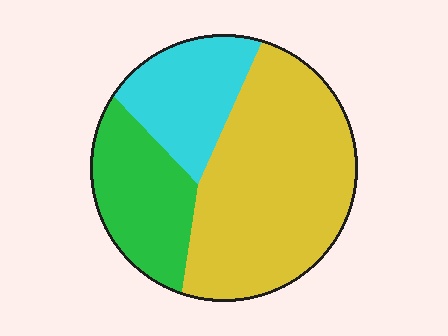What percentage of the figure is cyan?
Cyan takes up about one fifth (1/5) of the figure.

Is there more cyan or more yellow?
Yellow.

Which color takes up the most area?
Yellow, at roughly 55%.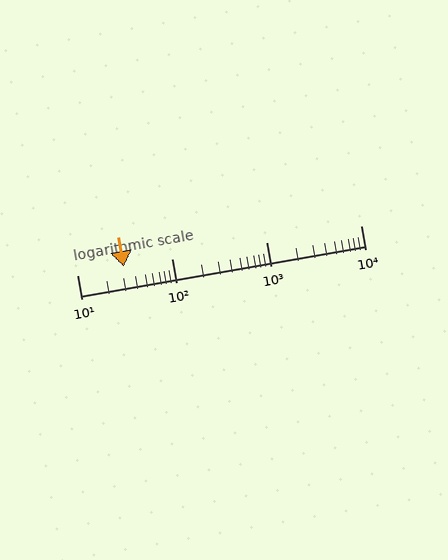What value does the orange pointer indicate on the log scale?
The pointer indicates approximately 31.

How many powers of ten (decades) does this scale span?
The scale spans 3 decades, from 10 to 10000.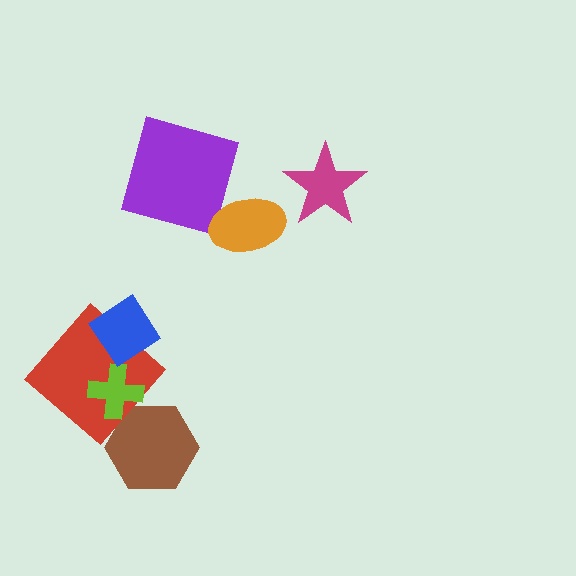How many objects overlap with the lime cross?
2 objects overlap with the lime cross.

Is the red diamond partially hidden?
Yes, it is partially covered by another shape.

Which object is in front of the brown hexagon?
The lime cross is in front of the brown hexagon.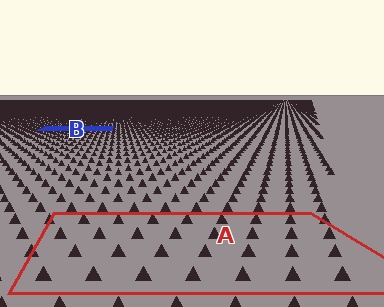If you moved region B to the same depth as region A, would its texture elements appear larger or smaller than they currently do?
They would appear larger. At a closer depth, the same texture elements are projected at a bigger on-screen size.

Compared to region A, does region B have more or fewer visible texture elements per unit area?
Region B has more texture elements per unit area — they are packed more densely because it is farther away.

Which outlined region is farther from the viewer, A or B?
Region B is farther from the viewer — the texture elements inside it appear smaller and more densely packed.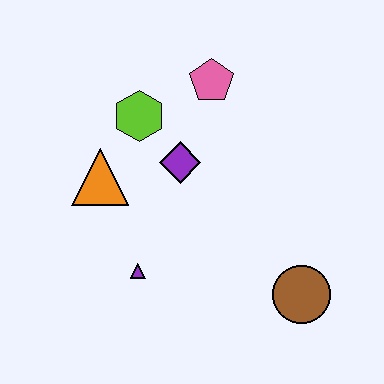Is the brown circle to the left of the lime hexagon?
No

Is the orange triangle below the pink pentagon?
Yes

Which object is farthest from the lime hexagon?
The brown circle is farthest from the lime hexagon.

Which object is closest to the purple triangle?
The orange triangle is closest to the purple triangle.